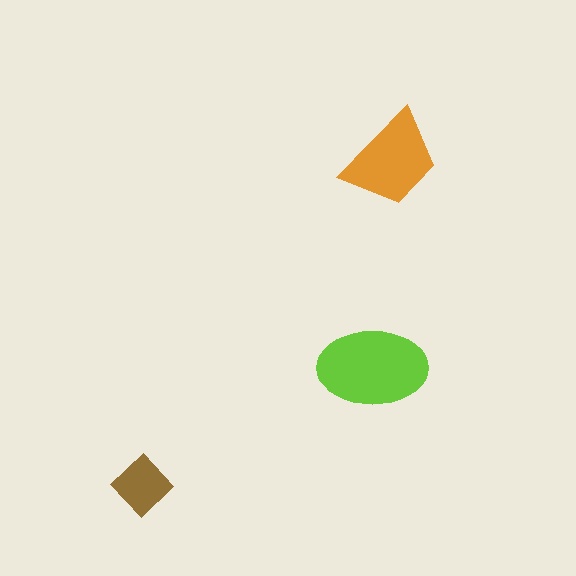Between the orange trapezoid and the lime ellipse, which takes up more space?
The lime ellipse.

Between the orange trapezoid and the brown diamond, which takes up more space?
The orange trapezoid.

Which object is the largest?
The lime ellipse.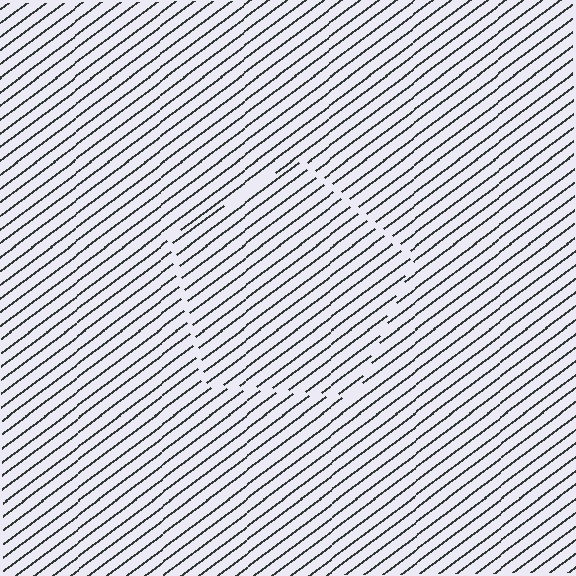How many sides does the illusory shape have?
5 sides — the line-ends trace a pentagon.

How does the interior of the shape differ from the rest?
The interior of the shape contains the same grating, shifted by half a period — the contour is defined by the phase discontinuity where line-ends from the inner and outer gratings abut.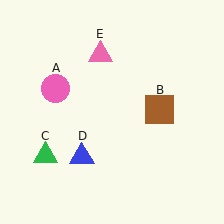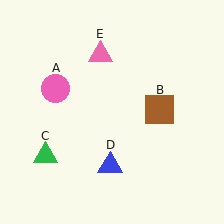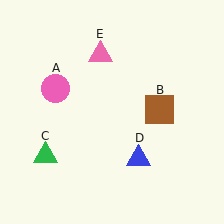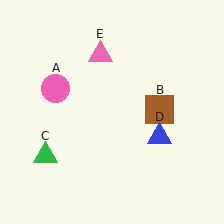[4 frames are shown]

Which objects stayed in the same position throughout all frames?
Pink circle (object A) and brown square (object B) and green triangle (object C) and pink triangle (object E) remained stationary.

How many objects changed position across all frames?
1 object changed position: blue triangle (object D).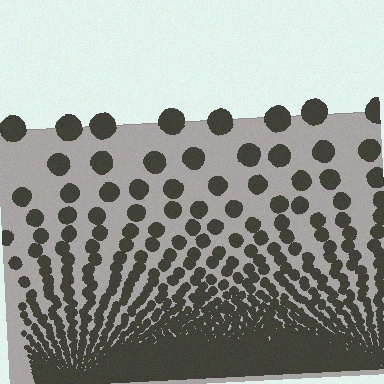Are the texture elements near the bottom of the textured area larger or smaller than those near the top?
Smaller. The gradient is inverted — elements near the bottom are smaller and denser.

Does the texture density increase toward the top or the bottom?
Density increases toward the bottom.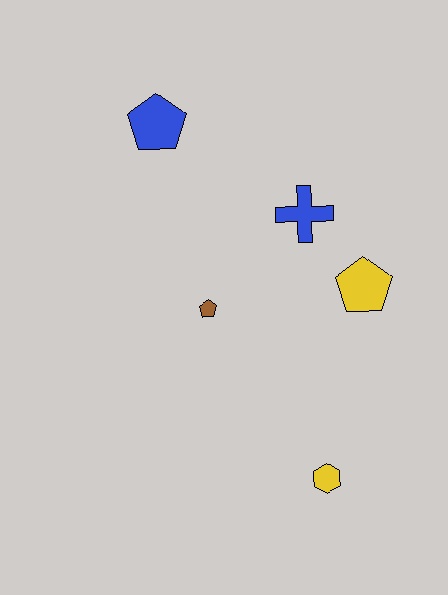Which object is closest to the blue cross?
The yellow pentagon is closest to the blue cross.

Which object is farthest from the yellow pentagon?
The blue pentagon is farthest from the yellow pentagon.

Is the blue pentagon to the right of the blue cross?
No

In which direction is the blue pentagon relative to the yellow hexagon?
The blue pentagon is above the yellow hexagon.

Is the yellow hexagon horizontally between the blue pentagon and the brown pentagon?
No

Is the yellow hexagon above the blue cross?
No